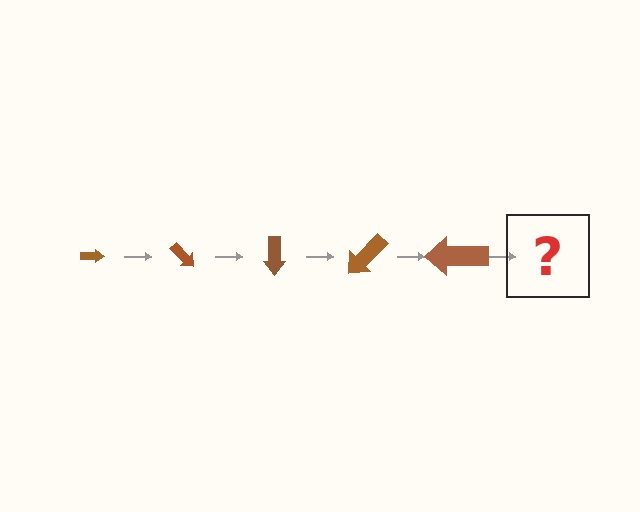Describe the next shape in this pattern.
It should be an arrow, larger than the previous one and rotated 225 degrees from the start.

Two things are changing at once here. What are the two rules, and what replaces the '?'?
The two rules are that the arrow grows larger each step and it rotates 45 degrees each step. The '?' should be an arrow, larger than the previous one and rotated 225 degrees from the start.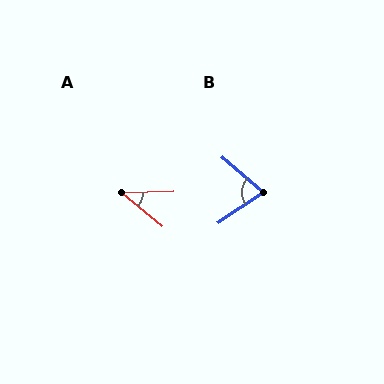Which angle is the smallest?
A, at approximately 41 degrees.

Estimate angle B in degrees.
Approximately 75 degrees.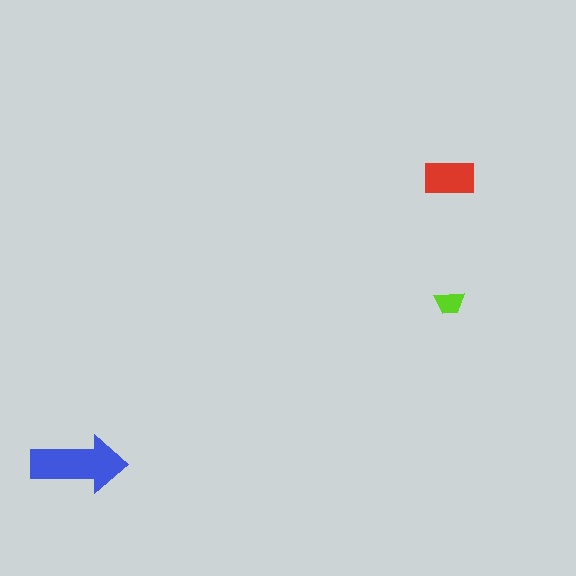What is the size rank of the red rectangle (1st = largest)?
2nd.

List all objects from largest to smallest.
The blue arrow, the red rectangle, the lime trapezoid.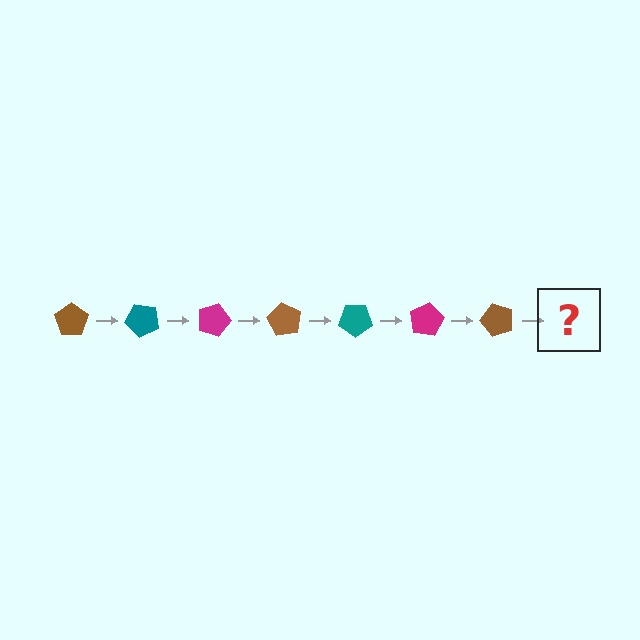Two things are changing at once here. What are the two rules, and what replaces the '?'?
The two rules are that it rotates 45 degrees each step and the color cycles through brown, teal, and magenta. The '?' should be a teal pentagon, rotated 315 degrees from the start.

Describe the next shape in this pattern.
It should be a teal pentagon, rotated 315 degrees from the start.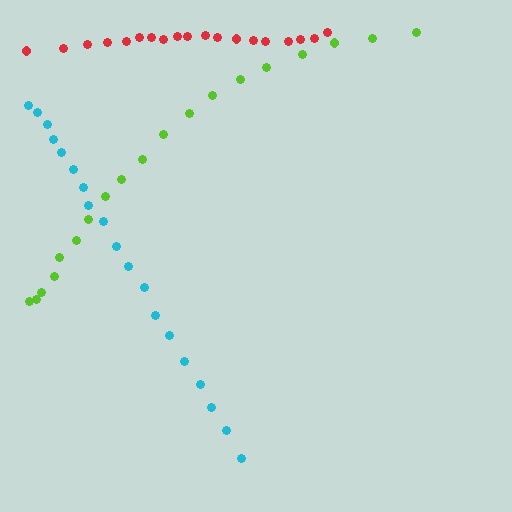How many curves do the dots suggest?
There are 3 distinct paths.